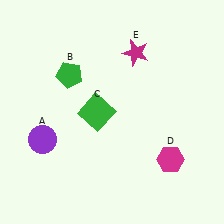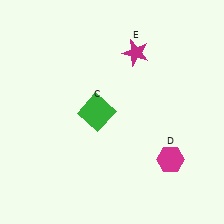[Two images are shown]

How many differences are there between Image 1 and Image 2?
There are 2 differences between the two images.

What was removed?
The green pentagon (B), the purple circle (A) were removed in Image 2.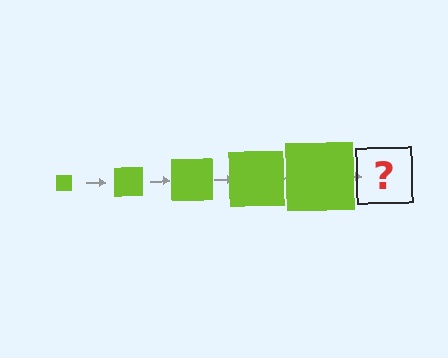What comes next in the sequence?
The next element should be a lime square, larger than the previous one.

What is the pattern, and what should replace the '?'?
The pattern is that the square gets progressively larger each step. The '?' should be a lime square, larger than the previous one.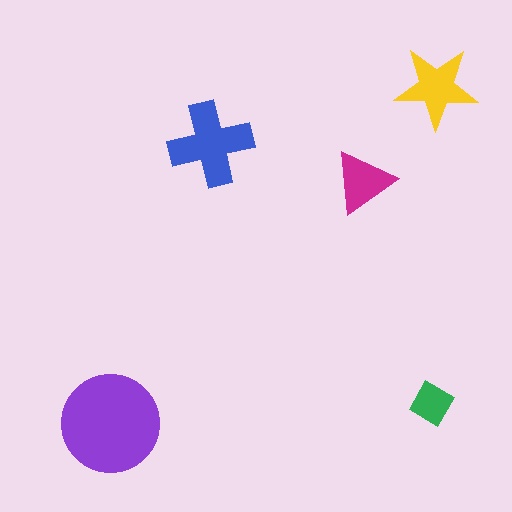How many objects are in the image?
There are 5 objects in the image.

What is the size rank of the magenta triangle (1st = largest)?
4th.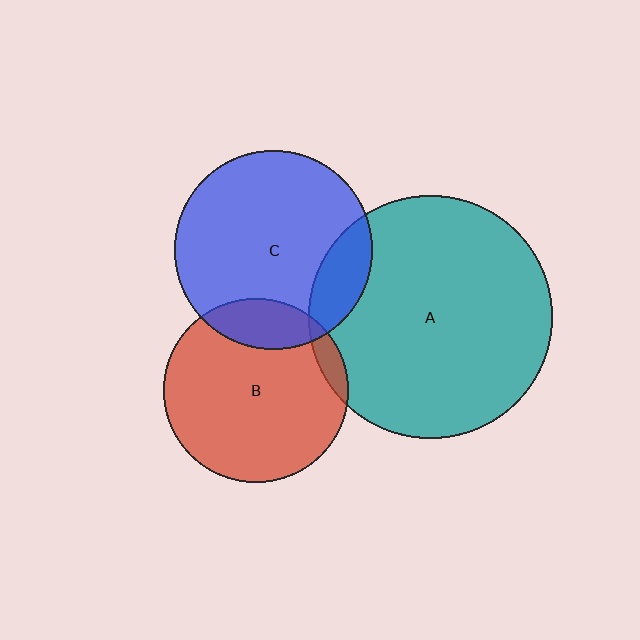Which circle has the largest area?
Circle A (teal).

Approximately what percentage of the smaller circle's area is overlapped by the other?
Approximately 5%.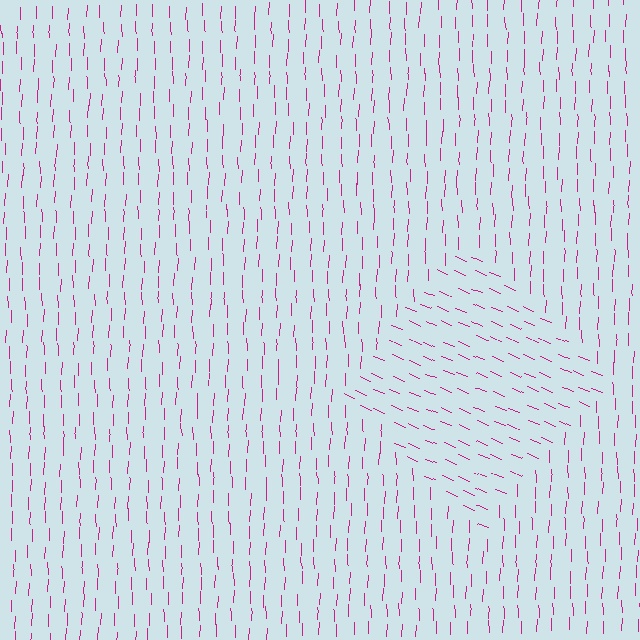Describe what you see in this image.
The image is filled with small magenta line segments. A diamond region in the image has lines oriented differently from the surrounding lines, creating a visible texture boundary.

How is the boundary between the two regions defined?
The boundary is defined purely by a change in line orientation (approximately 69 degrees difference). All lines are the same color and thickness.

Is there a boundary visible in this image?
Yes, there is a texture boundary formed by a change in line orientation.